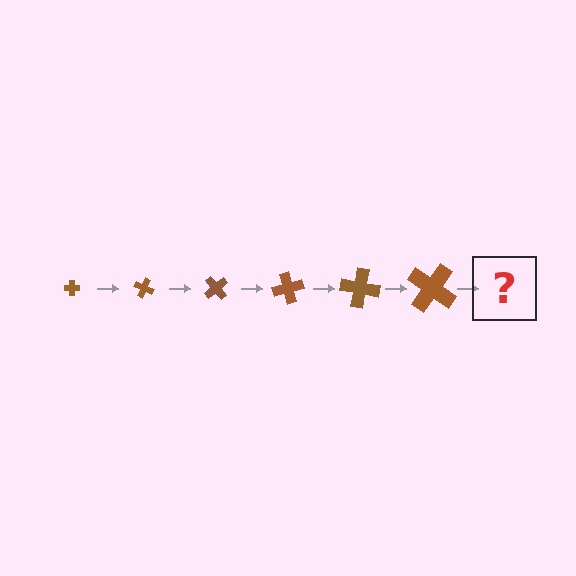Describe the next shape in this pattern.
It should be a cross, larger than the previous one and rotated 150 degrees from the start.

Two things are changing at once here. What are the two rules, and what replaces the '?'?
The two rules are that the cross grows larger each step and it rotates 25 degrees each step. The '?' should be a cross, larger than the previous one and rotated 150 degrees from the start.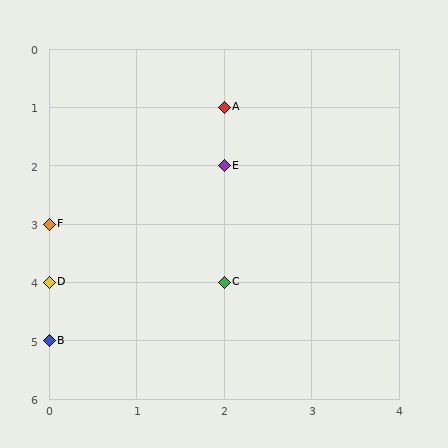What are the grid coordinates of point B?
Point B is at grid coordinates (0, 5).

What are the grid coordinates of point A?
Point A is at grid coordinates (2, 1).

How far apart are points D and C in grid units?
Points D and C are 2 columns apart.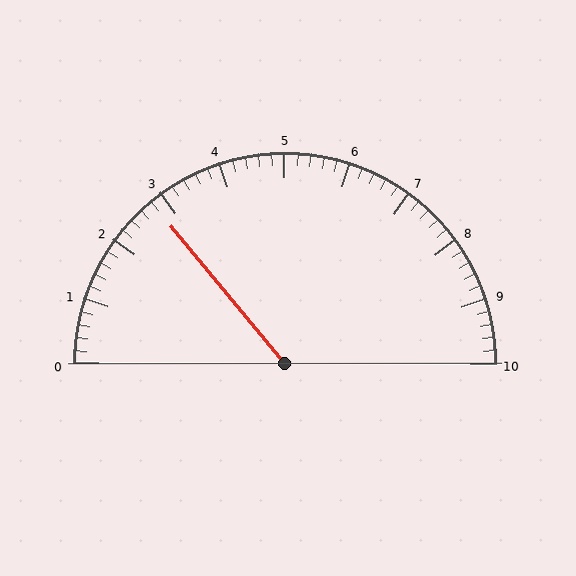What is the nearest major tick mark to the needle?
The nearest major tick mark is 3.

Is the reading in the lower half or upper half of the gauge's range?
The reading is in the lower half of the range (0 to 10).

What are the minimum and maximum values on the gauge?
The gauge ranges from 0 to 10.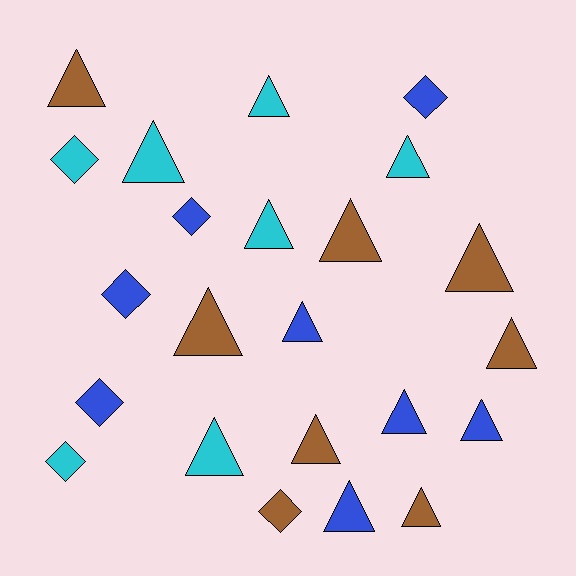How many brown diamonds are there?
There is 1 brown diamond.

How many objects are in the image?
There are 23 objects.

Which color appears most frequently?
Blue, with 8 objects.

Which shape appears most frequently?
Triangle, with 16 objects.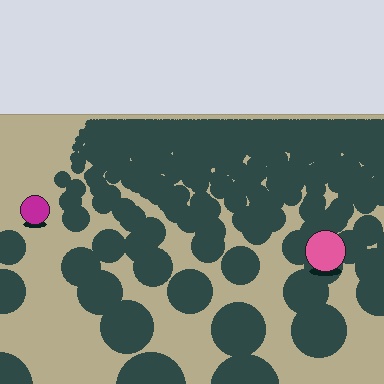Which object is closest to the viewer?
The pink circle is closest. The texture marks near it are larger and more spread out.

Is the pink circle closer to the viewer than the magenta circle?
Yes. The pink circle is closer — you can tell from the texture gradient: the ground texture is coarser near it.